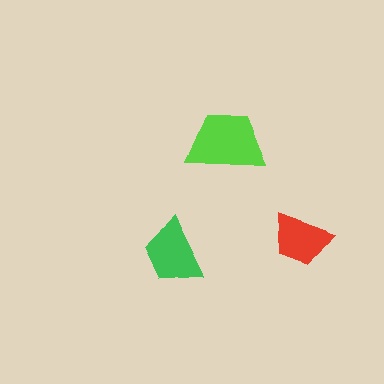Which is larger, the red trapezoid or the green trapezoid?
The green one.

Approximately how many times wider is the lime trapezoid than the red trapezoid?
About 1.5 times wider.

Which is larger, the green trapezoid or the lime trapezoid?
The lime one.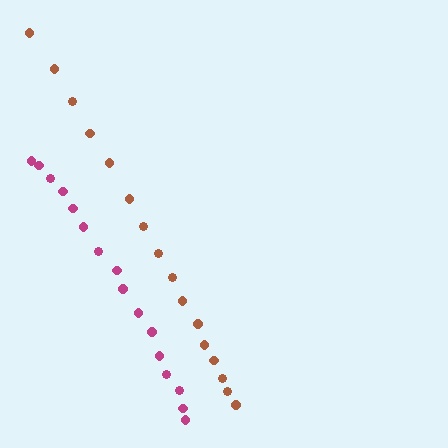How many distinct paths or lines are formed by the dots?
There are 2 distinct paths.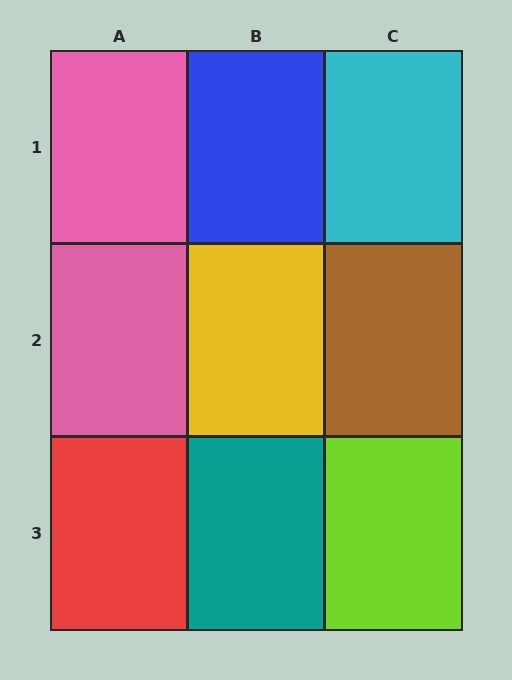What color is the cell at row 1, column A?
Pink.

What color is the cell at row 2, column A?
Pink.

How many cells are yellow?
1 cell is yellow.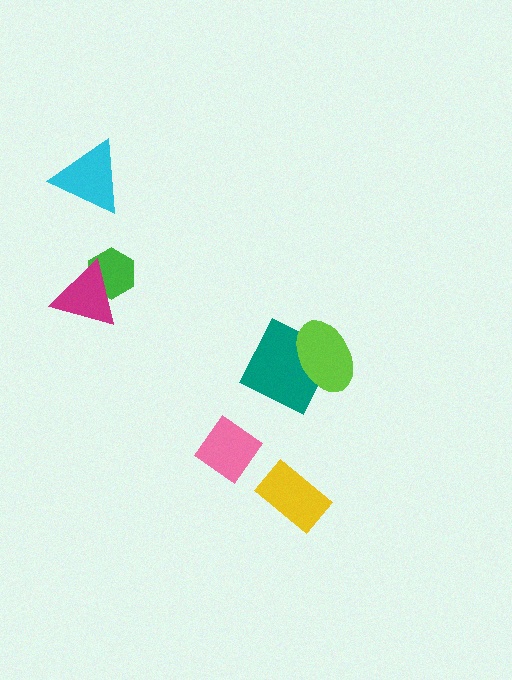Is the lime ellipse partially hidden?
No, no other shape covers it.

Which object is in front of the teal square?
The lime ellipse is in front of the teal square.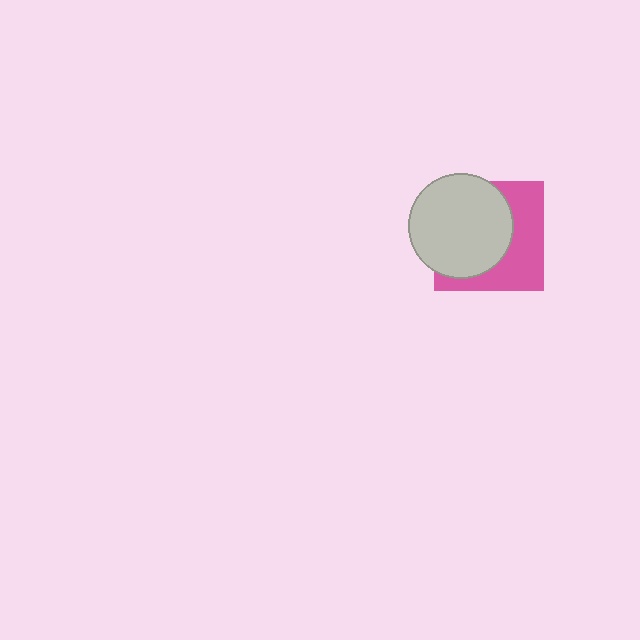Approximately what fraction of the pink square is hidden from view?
Roughly 57% of the pink square is hidden behind the light gray circle.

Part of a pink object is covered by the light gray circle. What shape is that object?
It is a square.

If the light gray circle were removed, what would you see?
You would see the complete pink square.